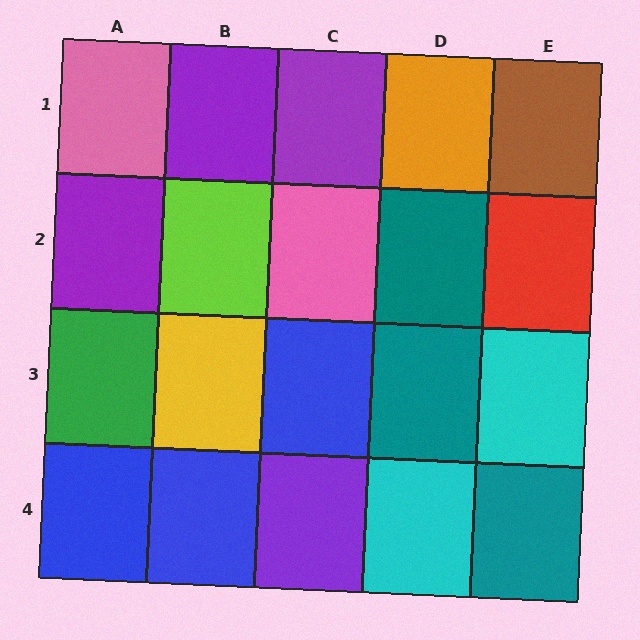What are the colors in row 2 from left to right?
Purple, lime, pink, teal, red.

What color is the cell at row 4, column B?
Blue.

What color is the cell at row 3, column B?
Yellow.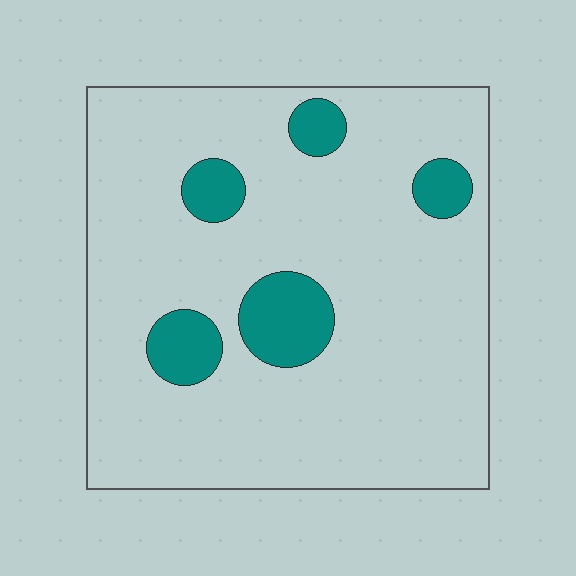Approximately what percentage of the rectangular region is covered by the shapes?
Approximately 15%.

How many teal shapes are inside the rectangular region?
5.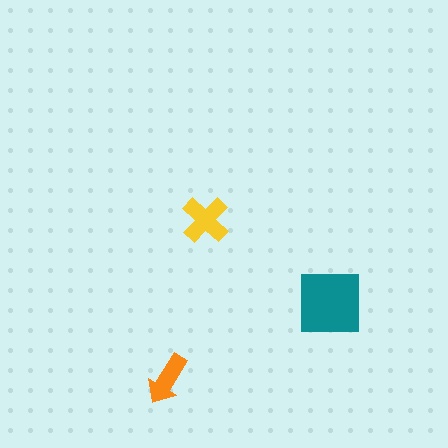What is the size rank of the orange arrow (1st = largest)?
3rd.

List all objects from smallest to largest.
The orange arrow, the yellow cross, the teal square.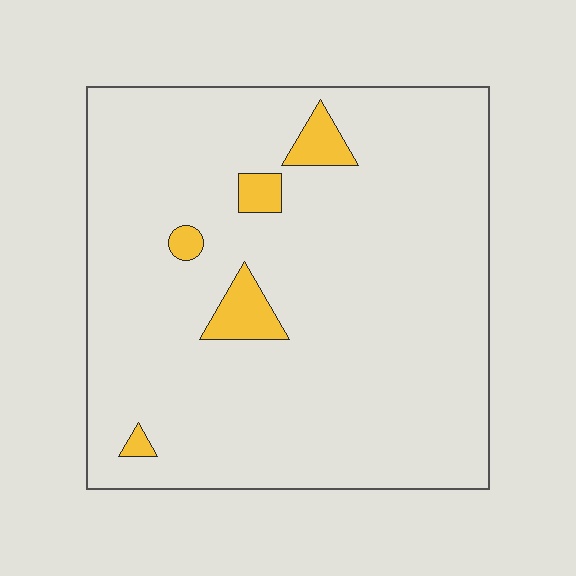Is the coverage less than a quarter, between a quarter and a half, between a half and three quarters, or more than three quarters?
Less than a quarter.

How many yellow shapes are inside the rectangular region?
5.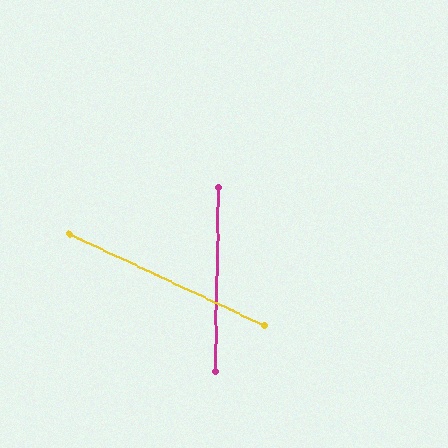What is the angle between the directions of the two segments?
Approximately 66 degrees.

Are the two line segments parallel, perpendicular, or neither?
Neither parallel nor perpendicular — they differ by about 66°.